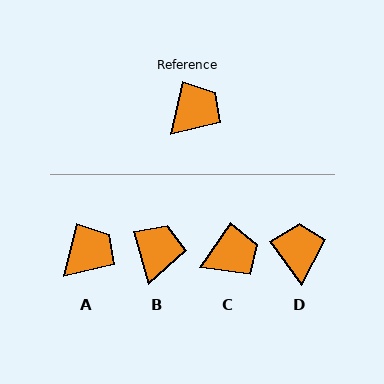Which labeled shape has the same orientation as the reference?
A.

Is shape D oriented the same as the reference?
No, it is off by about 49 degrees.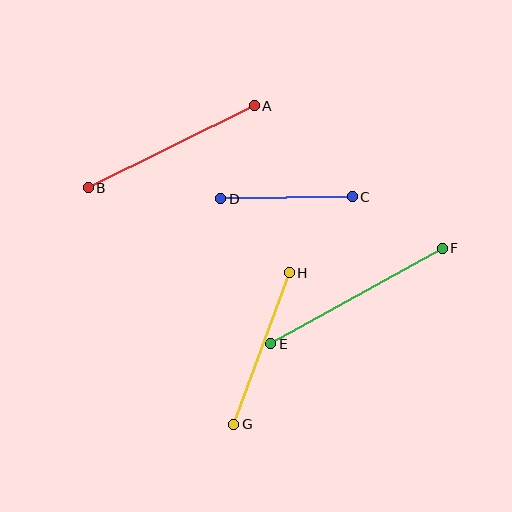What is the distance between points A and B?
The distance is approximately 185 pixels.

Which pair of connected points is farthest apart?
Points E and F are farthest apart.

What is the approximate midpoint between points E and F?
The midpoint is at approximately (357, 296) pixels.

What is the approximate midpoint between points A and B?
The midpoint is at approximately (171, 147) pixels.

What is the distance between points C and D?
The distance is approximately 132 pixels.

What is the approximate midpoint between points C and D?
The midpoint is at approximately (287, 198) pixels.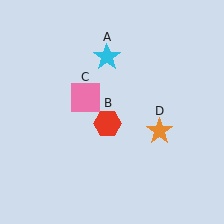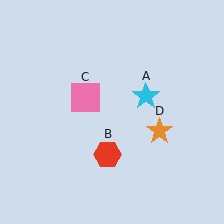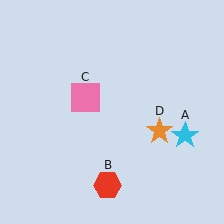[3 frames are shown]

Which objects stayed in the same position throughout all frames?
Pink square (object C) and orange star (object D) remained stationary.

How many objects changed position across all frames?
2 objects changed position: cyan star (object A), red hexagon (object B).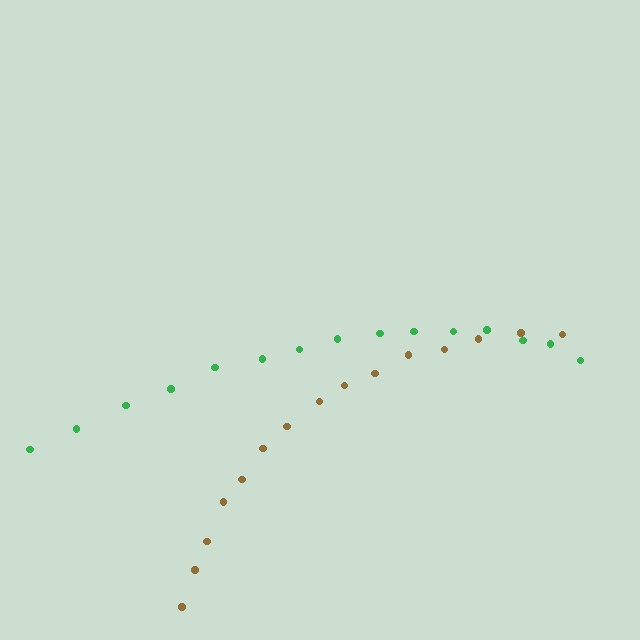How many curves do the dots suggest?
There are 2 distinct paths.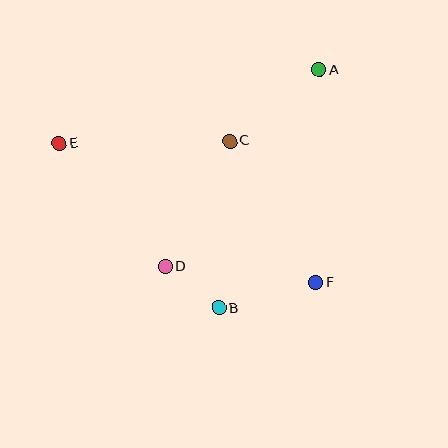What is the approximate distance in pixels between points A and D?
The distance between A and D is approximately 250 pixels.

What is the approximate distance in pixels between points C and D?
The distance between C and D is approximately 141 pixels.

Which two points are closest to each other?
Points B and D are closest to each other.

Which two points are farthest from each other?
Points E and F are farthest from each other.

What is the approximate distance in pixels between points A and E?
The distance between A and E is approximately 270 pixels.